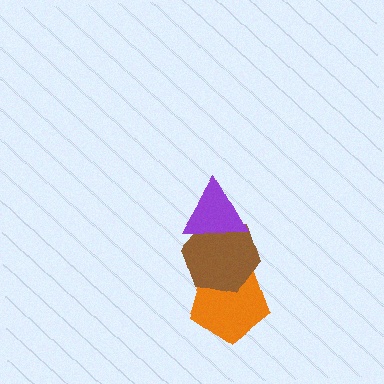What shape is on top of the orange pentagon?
The brown hexagon is on top of the orange pentagon.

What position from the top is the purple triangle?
The purple triangle is 1st from the top.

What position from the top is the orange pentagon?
The orange pentagon is 3rd from the top.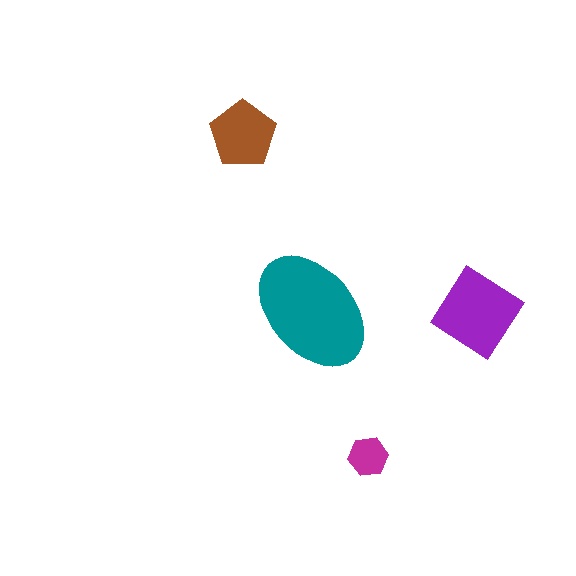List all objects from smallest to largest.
The magenta hexagon, the brown pentagon, the purple diamond, the teal ellipse.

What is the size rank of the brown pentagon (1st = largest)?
3rd.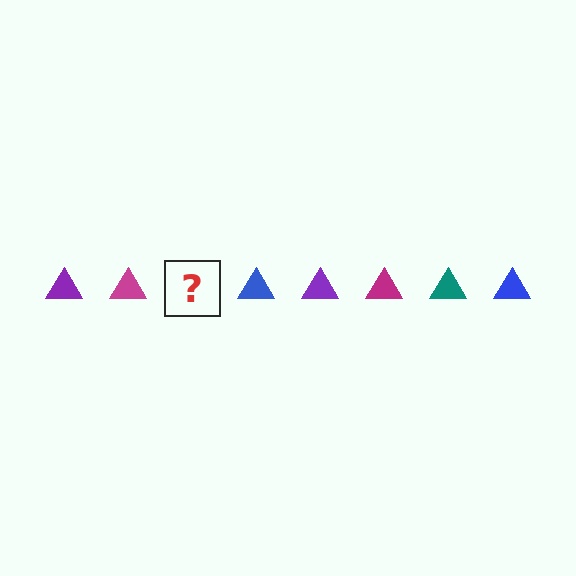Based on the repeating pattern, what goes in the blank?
The blank should be a teal triangle.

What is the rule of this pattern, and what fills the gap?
The rule is that the pattern cycles through purple, magenta, teal, blue triangles. The gap should be filled with a teal triangle.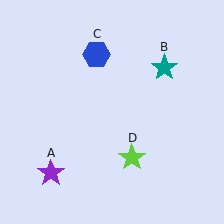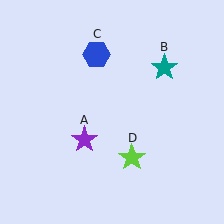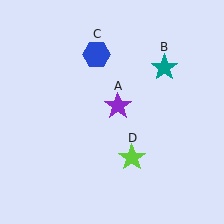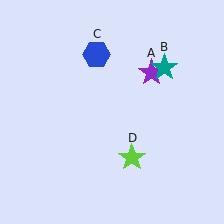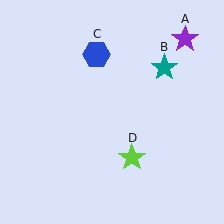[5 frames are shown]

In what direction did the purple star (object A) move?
The purple star (object A) moved up and to the right.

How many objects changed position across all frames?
1 object changed position: purple star (object A).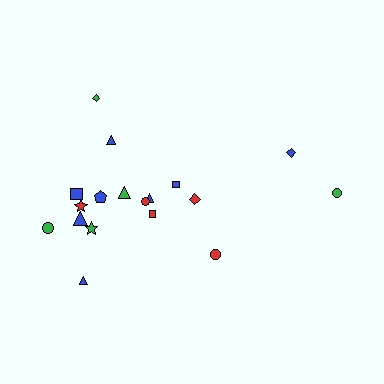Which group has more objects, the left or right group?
The left group.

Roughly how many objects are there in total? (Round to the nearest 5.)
Roughly 20 objects in total.